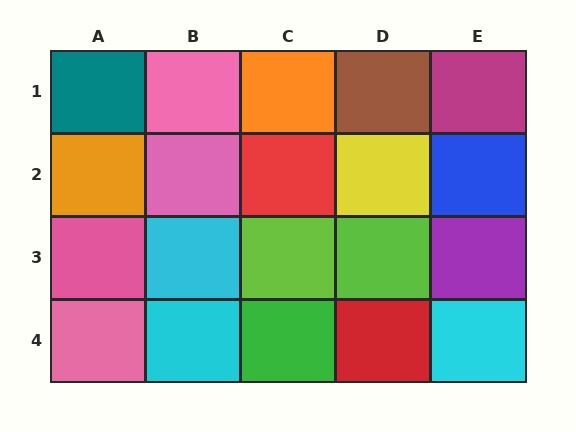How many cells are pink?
4 cells are pink.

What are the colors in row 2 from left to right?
Orange, pink, red, yellow, blue.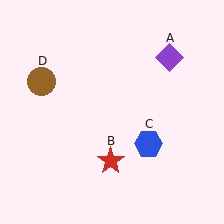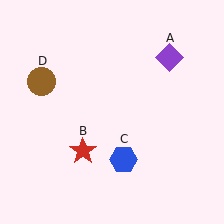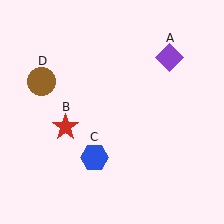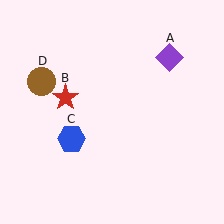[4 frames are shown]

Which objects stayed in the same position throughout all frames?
Purple diamond (object A) and brown circle (object D) remained stationary.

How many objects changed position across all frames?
2 objects changed position: red star (object B), blue hexagon (object C).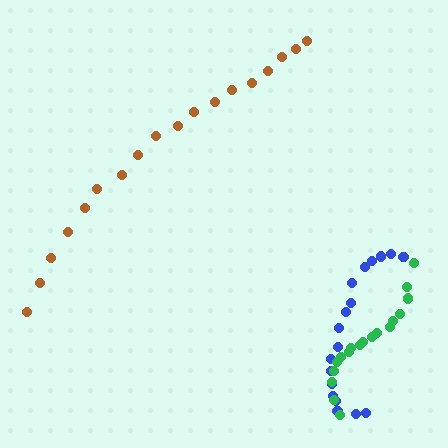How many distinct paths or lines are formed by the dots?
There are 3 distinct paths.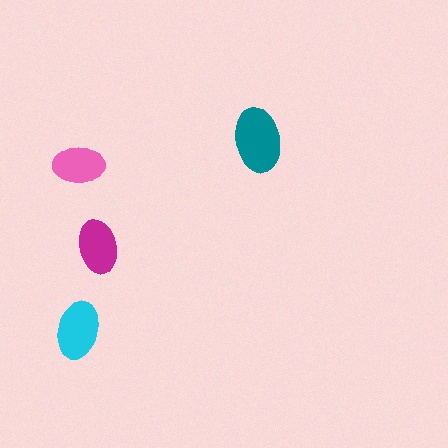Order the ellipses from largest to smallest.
the teal one, the cyan one, the magenta one, the pink one.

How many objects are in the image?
There are 4 objects in the image.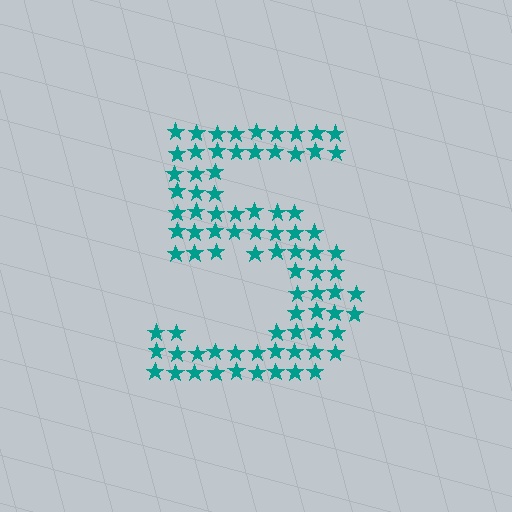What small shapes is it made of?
It is made of small stars.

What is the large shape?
The large shape is the digit 5.